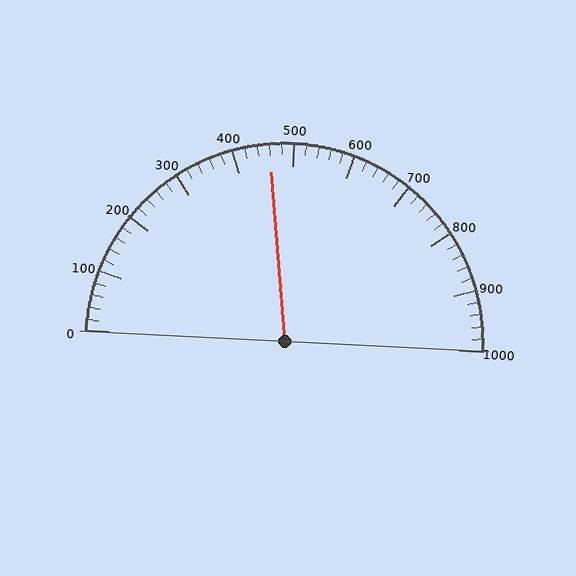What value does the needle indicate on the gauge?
The needle indicates approximately 460.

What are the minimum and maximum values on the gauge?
The gauge ranges from 0 to 1000.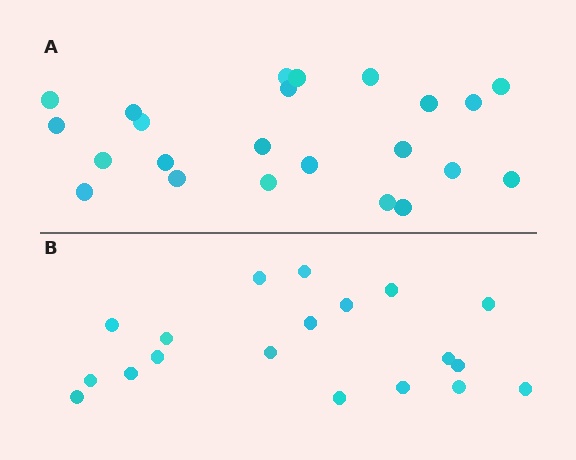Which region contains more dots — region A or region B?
Region A (the top region) has more dots.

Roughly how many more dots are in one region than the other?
Region A has about 4 more dots than region B.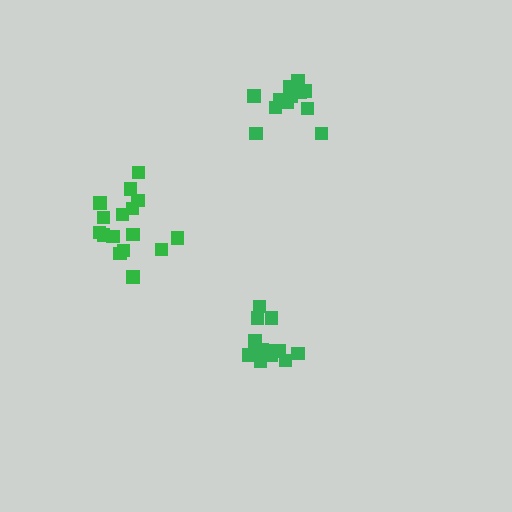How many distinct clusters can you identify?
There are 3 distinct clusters.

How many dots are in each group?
Group 1: 12 dots, Group 2: 16 dots, Group 3: 12 dots (40 total).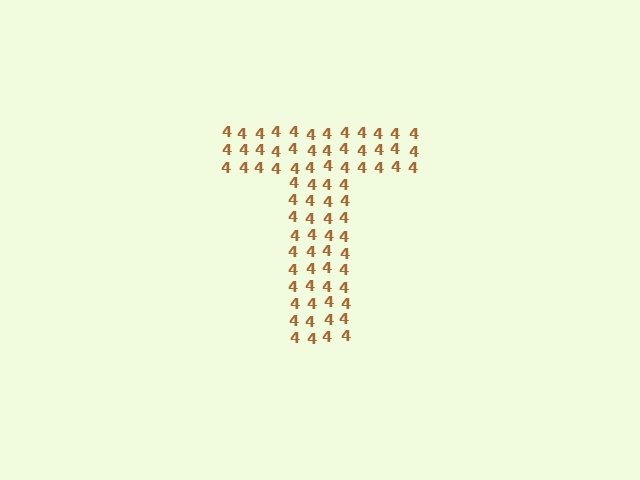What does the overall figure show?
The overall figure shows the letter T.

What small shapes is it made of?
It is made of small digit 4's.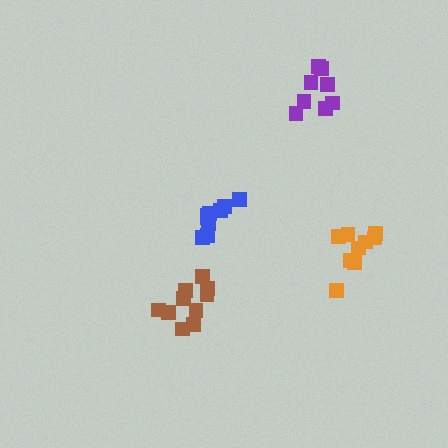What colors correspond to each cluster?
The clusters are colored: blue, orange, brown, purple.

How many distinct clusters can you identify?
There are 4 distinct clusters.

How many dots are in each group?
Group 1: 9 dots, Group 2: 10 dots, Group 3: 10 dots, Group 4: 8 dots (37 total).